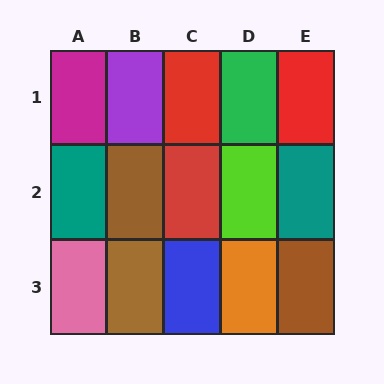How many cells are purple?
1 cell is purple.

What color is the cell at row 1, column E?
Red.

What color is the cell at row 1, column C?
Red.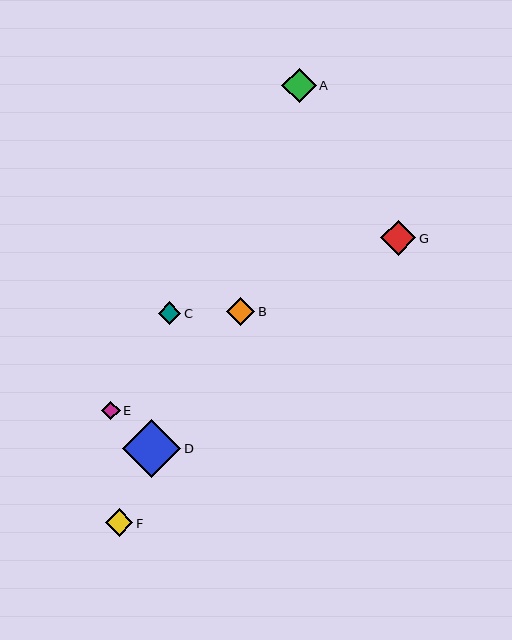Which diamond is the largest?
Diamond D is the largest with a size of approximately 58 pixels.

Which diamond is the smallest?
Diamond E is the smallest with a size of approximately 18 pixels.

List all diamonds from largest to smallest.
From largest to smallest: D, G, A, B, F, C, E.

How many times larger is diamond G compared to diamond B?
Diamond G is approximately 1.2 times the size of diamond B.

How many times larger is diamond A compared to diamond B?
Diamond A is approximately 1.2 times the size of diamond B.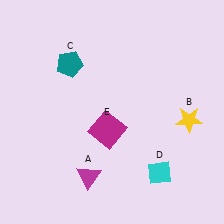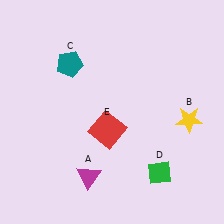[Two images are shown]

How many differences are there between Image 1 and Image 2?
There are 2 differences between the two images.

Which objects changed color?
D changed from cyan to green. E changed from magenta to red.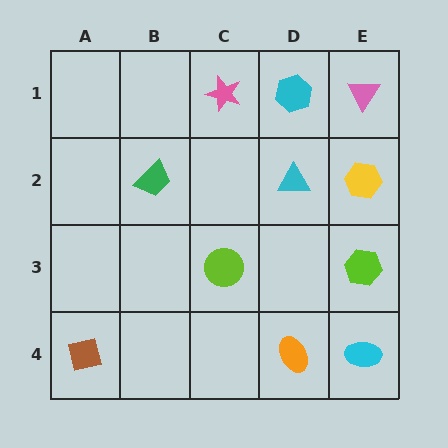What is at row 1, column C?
A pink star.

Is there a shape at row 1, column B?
No, that cell is empty.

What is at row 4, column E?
A cyan ellipse.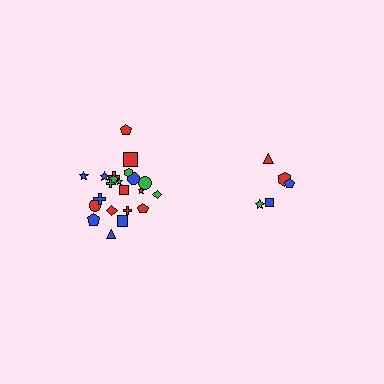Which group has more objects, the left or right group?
The left group.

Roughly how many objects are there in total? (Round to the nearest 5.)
Roughly 25 objects in total.